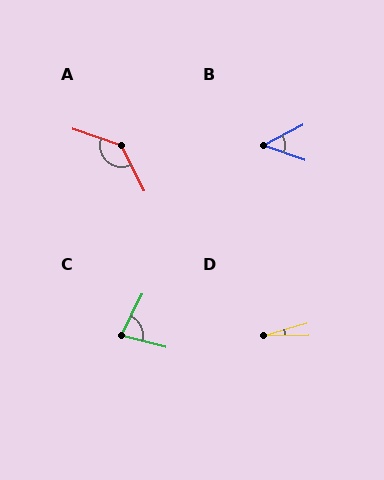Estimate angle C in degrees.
Approximately 78 degrees.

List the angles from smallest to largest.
D (15°), B (47°), C (78°), A (135°).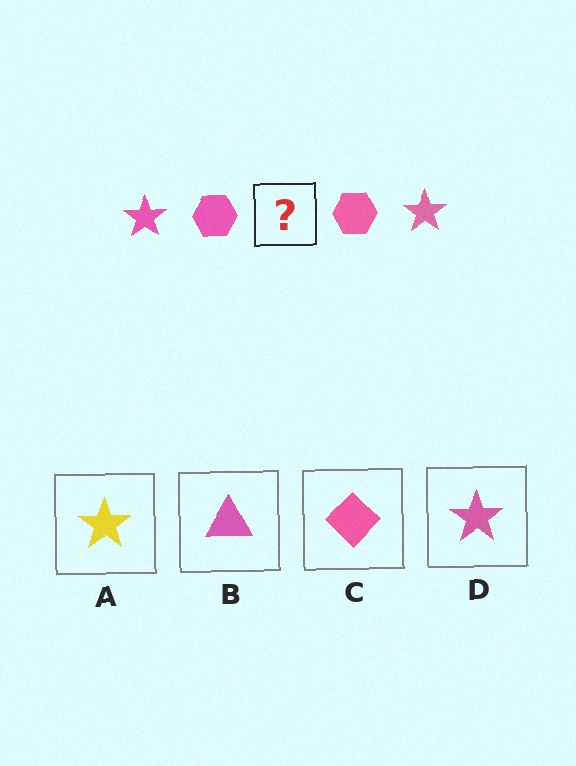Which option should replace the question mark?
Option D.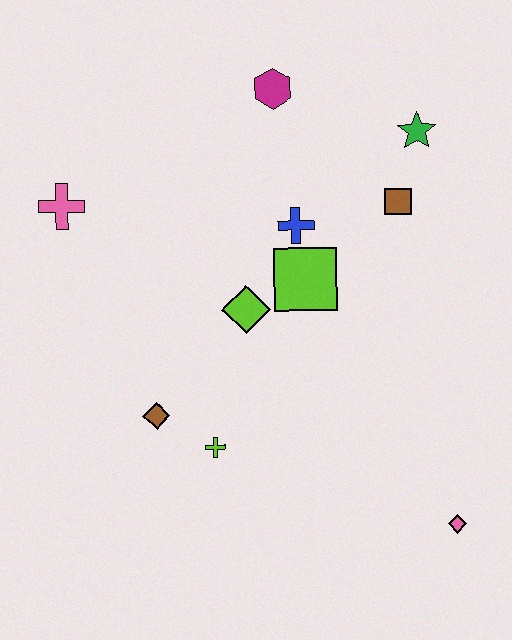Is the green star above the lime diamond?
Yes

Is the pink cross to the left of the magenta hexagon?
Yes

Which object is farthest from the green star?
The pink diamond is farthest from the green star.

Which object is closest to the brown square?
The green star is closest to the brown square.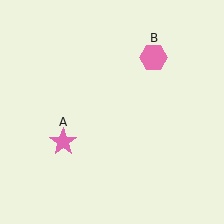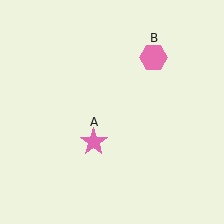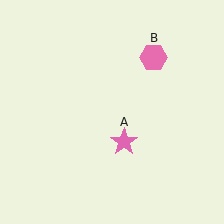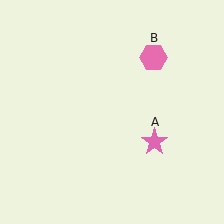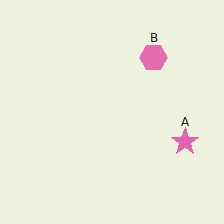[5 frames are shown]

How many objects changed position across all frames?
1 object changed position: pink star (object A).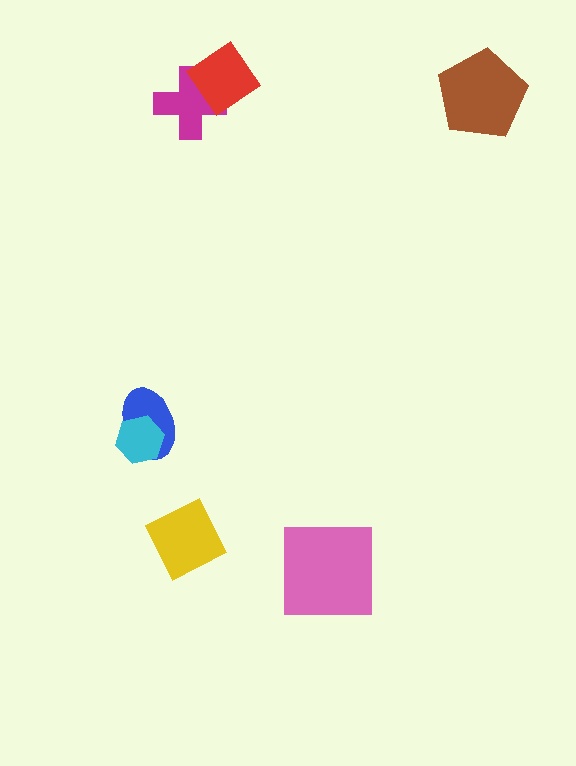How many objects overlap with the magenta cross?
1 object overlaps with the magenta cross.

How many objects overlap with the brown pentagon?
0 objects overlap with the brown pentagon.